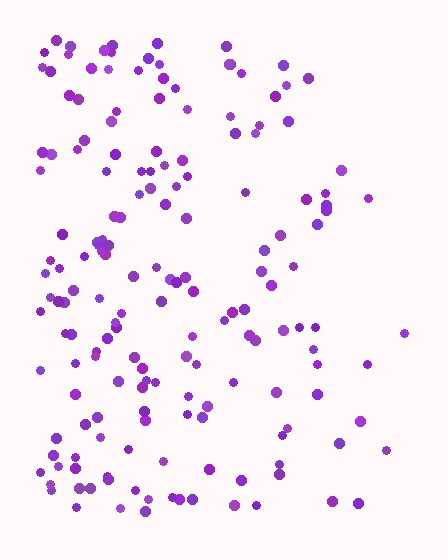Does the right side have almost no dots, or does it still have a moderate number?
Still a moderate number, just noticeably fewer than the left.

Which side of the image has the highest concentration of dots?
The left.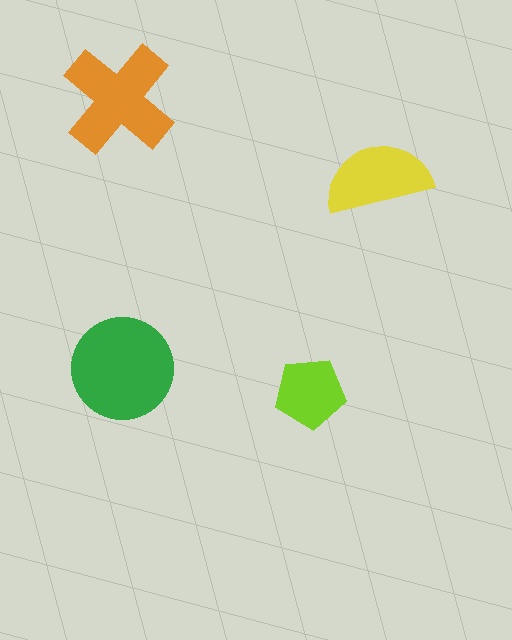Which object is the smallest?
The lime pentagon.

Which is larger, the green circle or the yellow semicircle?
The green circle.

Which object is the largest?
The green circle.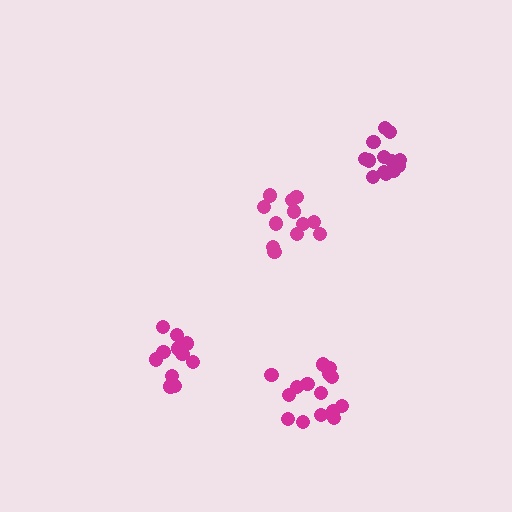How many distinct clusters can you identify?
There are 4 distinct clusters.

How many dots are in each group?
Group 1: 12 dots, Group 2: 15 dots, Group 3: 12 dots, Group 4: 13 dots (52 total).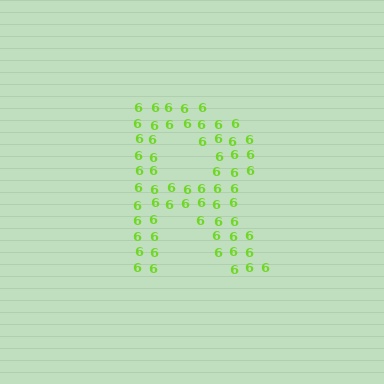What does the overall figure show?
The overall figure shows the letter R.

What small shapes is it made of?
It is made of small digit 6's.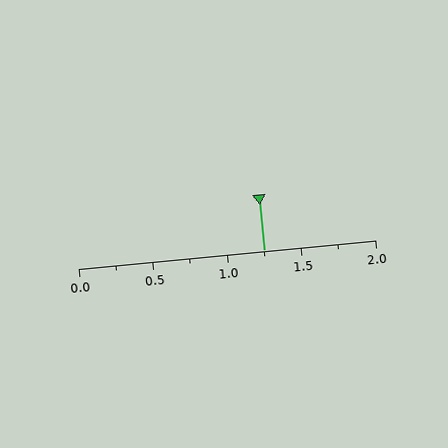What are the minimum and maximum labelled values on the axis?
The axis runs from 0.0 to 2.0.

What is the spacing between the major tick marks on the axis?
The major ticks are spaced 0.5 apart.